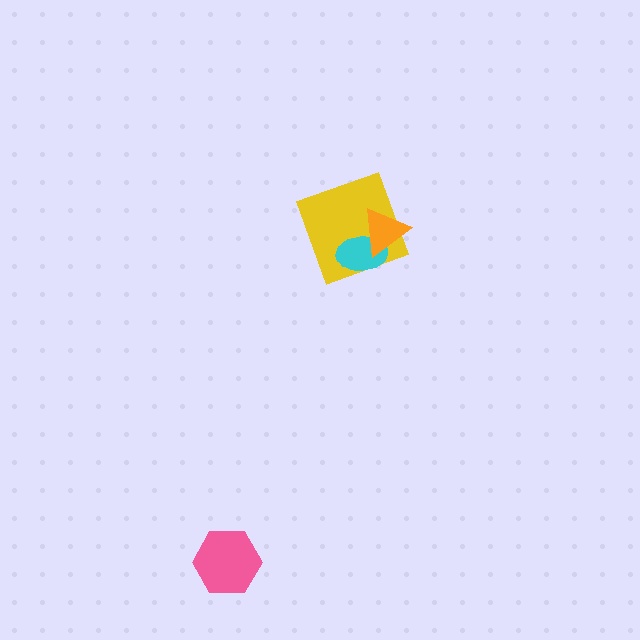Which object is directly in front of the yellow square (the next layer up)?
The cyan ellipse is directly in front of the yellow square.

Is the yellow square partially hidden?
Yes, it is partially covered by another shape.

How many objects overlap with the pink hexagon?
0 objects overlap with the pink hexagon.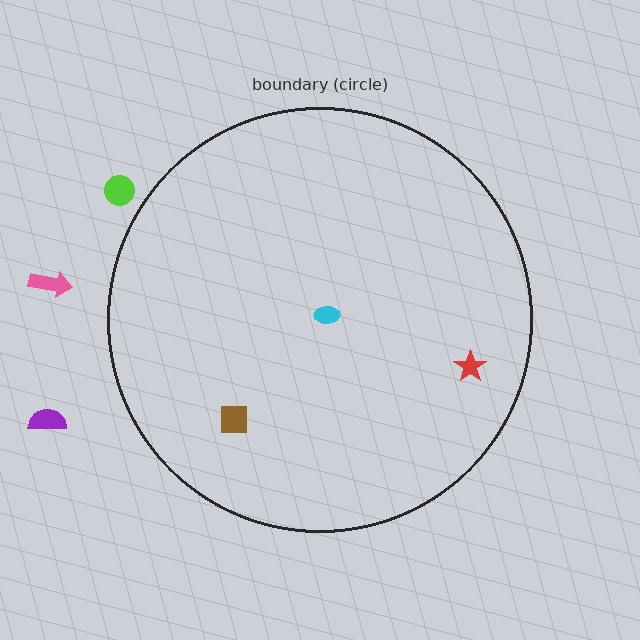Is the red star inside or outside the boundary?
Inside.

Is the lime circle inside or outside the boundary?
Outside.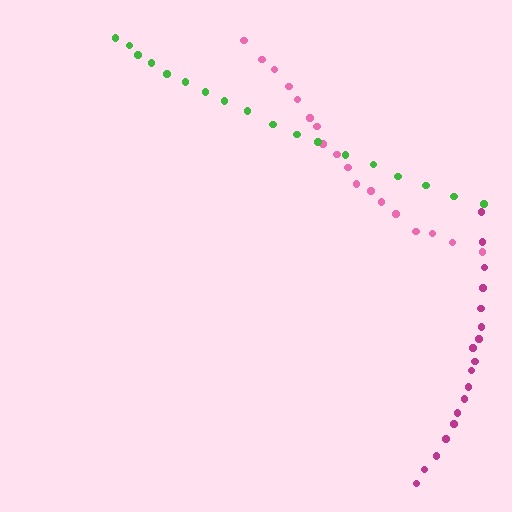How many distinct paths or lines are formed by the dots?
There are 3 distinct paths.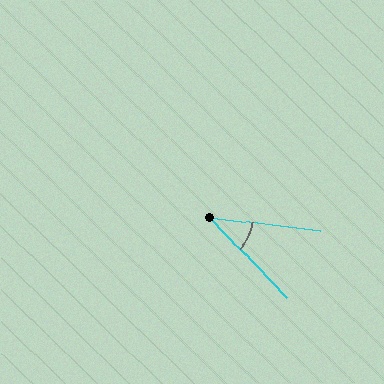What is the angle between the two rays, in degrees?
Approximately 40 degrees.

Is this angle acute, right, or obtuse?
It is acute.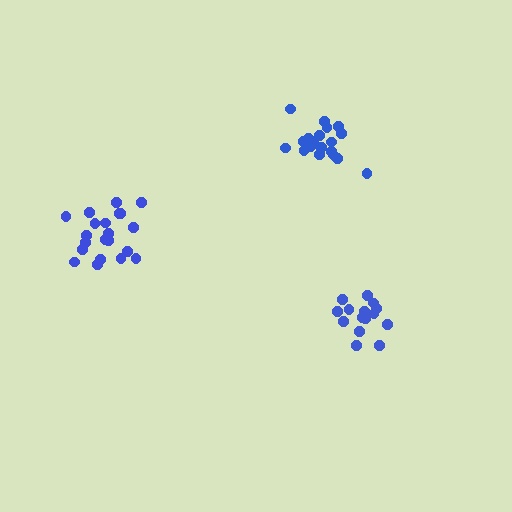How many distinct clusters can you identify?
There are 3 distinct clusters.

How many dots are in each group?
Group 1: 21 dots, Group 2: 19 dots, Group 3: 16 dots (56 total).